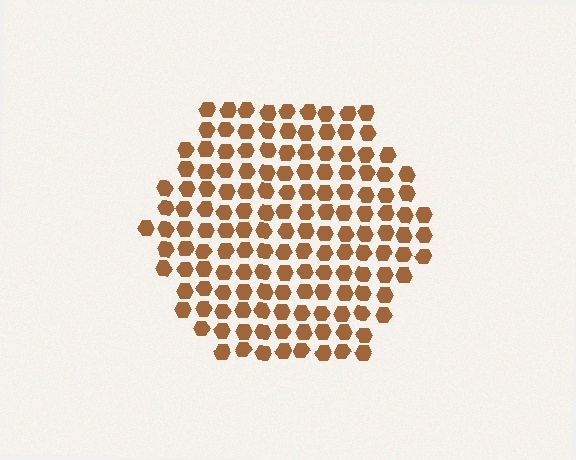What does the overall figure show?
The overall figure shows a hexagon.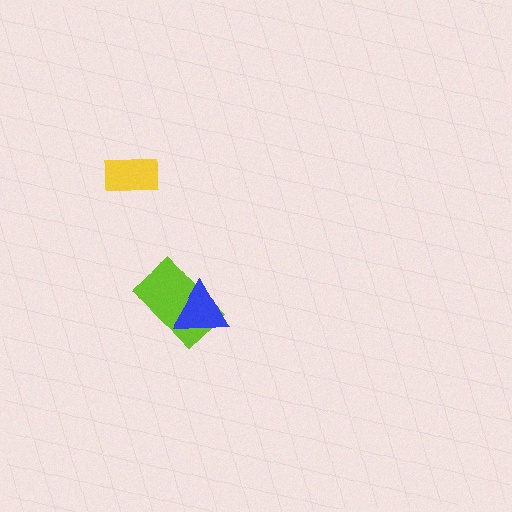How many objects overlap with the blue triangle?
1 object overlaps with the blue triangle.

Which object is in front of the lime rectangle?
The blue triangle is in front of the lime rectangle.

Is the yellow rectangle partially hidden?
No, no other shape covers it.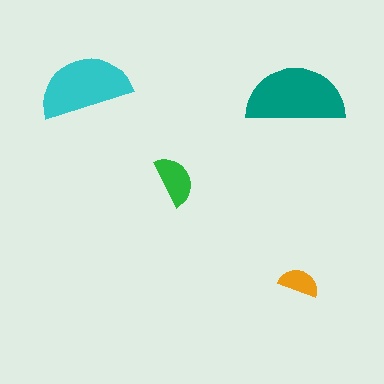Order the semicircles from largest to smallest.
the teal one, the cyan one, the green one, the orange one.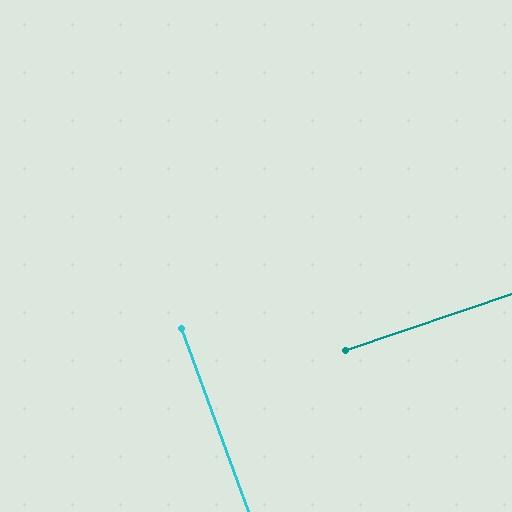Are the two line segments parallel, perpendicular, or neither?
Perpendicular — they meet at approximately 89°.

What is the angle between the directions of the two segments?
Approximately 89 degrees.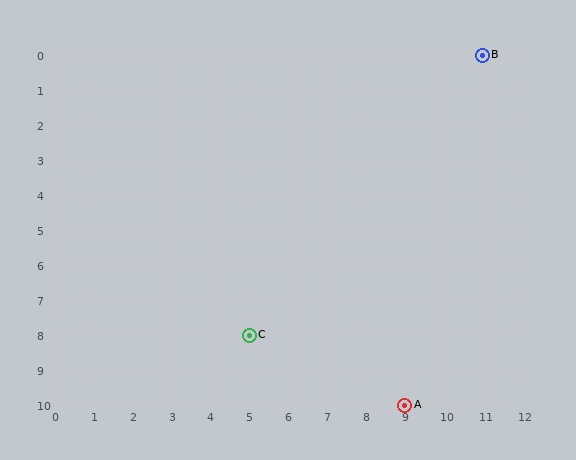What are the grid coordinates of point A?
Point A is at grid coordinates (9, 10).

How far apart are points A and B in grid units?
Points A and B are 2 columns and 10 rows apart (about 10.2 grid units diagonally).